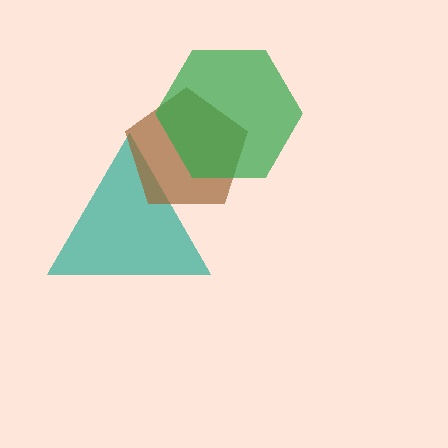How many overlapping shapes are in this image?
There are 3 overlapping shapes in the image.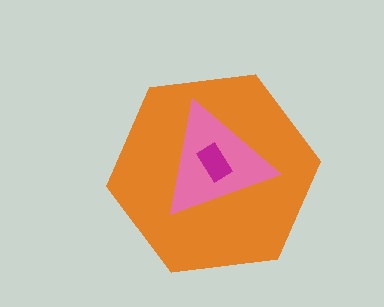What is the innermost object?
The magenta rectangle.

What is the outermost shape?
The orange hexagon.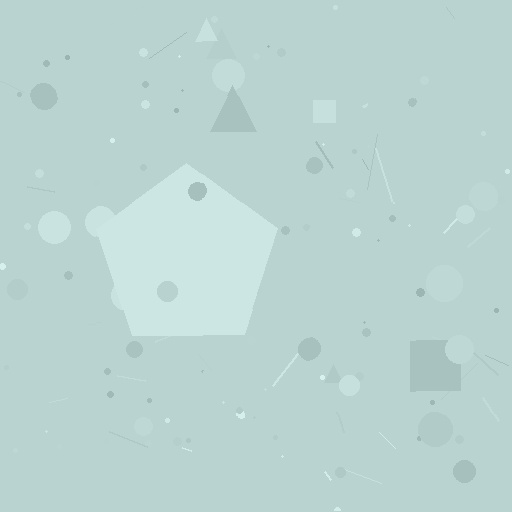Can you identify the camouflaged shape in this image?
The camouflaged shape is a pentagon.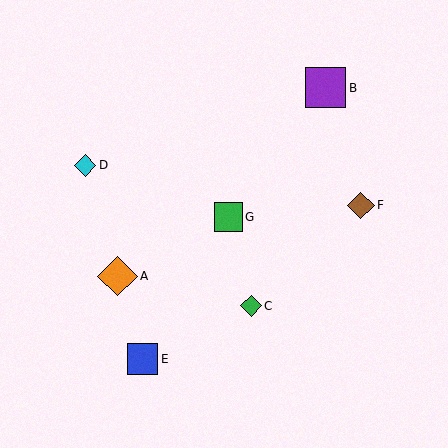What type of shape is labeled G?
Shape G is a green square.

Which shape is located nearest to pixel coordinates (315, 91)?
The purple square (labeled B) at (326, 88) is nearest to that location.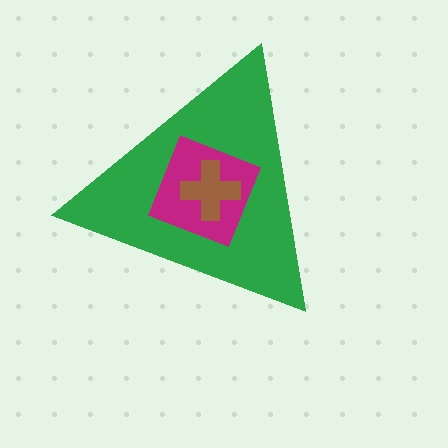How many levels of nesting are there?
3.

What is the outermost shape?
The green triangle.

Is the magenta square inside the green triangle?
Yes.